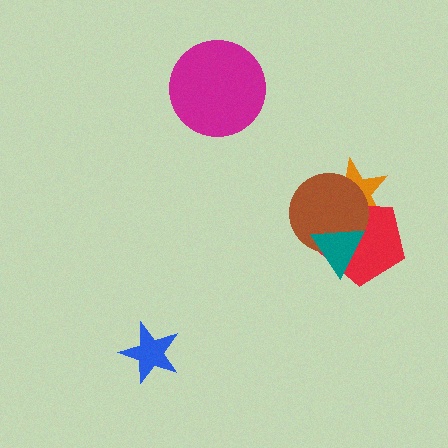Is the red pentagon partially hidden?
Yes, it is partially covered by another shape.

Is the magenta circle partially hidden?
No, no other shape covers it.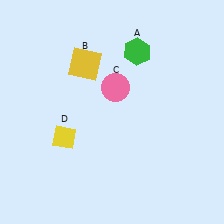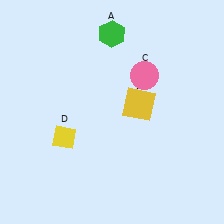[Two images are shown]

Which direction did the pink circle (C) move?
The pink circle (C) moved right.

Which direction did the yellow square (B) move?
The yellow square (B) moved right.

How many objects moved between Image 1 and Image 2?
3 objects moved between the two images.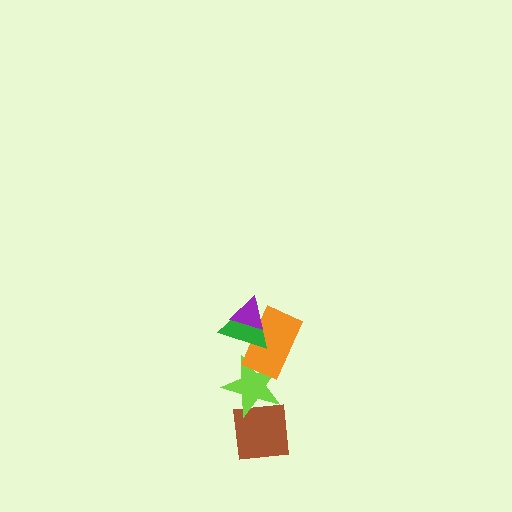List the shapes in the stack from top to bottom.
From top to bottom: the purple triangle, the green triangle, the orange rectangle, the lime star, the brown square.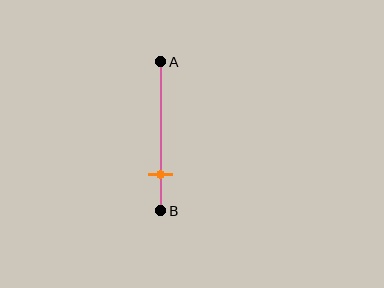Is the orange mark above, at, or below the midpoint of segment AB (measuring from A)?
The orange mark is below the midpoint of segment AB.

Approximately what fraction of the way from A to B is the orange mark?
The orange mark is approximately 75% of the way from A to B.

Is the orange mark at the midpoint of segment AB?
No, the mark is at about 75% from A, not at the 50% midpoint.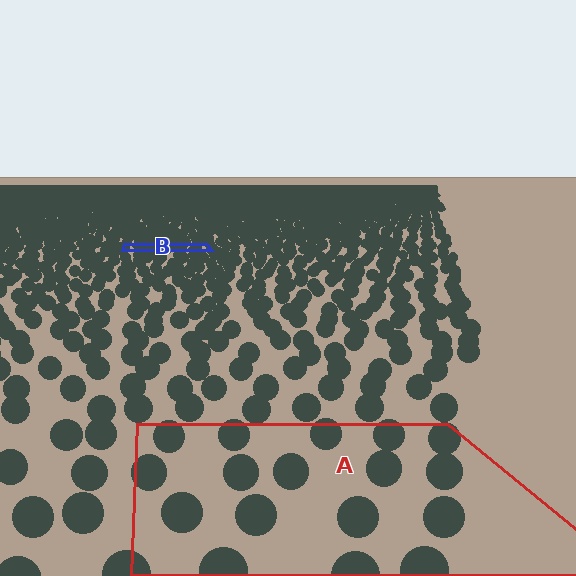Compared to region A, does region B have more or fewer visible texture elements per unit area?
Region B has more texture elements per unit area — they are packed more densely because it is farther away.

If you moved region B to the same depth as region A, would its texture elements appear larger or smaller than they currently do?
They would appear larger. At a closer depth, the same texture elements are projected at a bigger on-screen size.